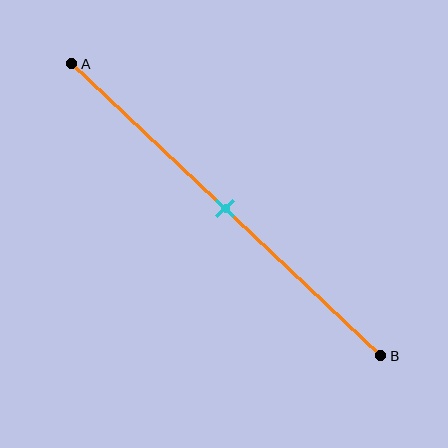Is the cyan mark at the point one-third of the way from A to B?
No, the mark is at about 50% from A, not at the 33% one-third point.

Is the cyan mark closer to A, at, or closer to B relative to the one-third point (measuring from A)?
The cyan mark is closer to point B than the one-third point of segment AB.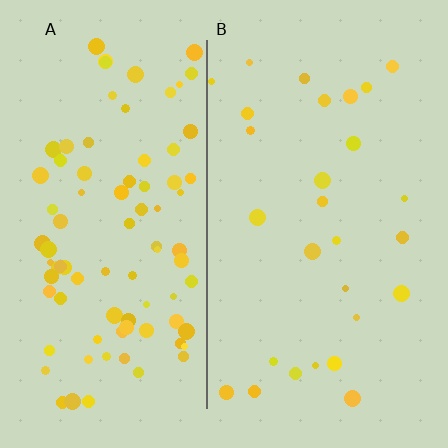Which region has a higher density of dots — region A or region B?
A (the left).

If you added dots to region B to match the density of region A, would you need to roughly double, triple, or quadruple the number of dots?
Approximately triple.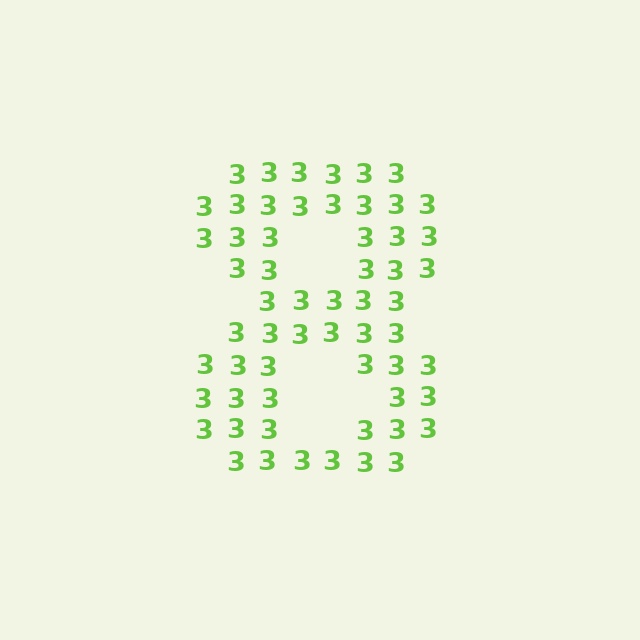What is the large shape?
The large shape is the digit 8.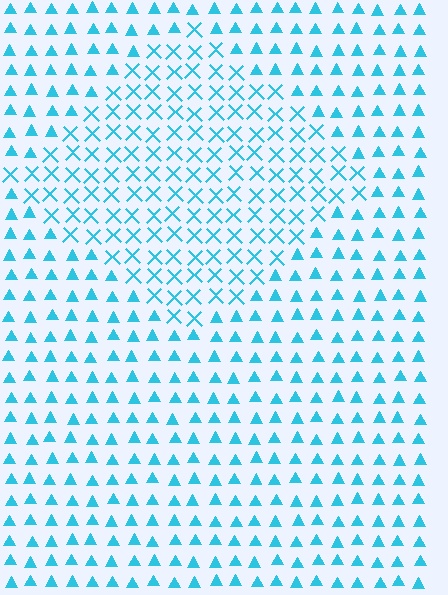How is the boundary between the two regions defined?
The boundary is defined by a change in element shape: X marks inside vs. triangles outside. All elements share the same color and spacing.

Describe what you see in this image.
The image is filled with small cyan elements arranged in a uniform grid. A diamond-shaped region contains X marks, while the surrounding area contains triangles. The boundary is defined purely by the change in element shape.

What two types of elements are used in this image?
The image uses X marks inside the diamond region and triangles outside it.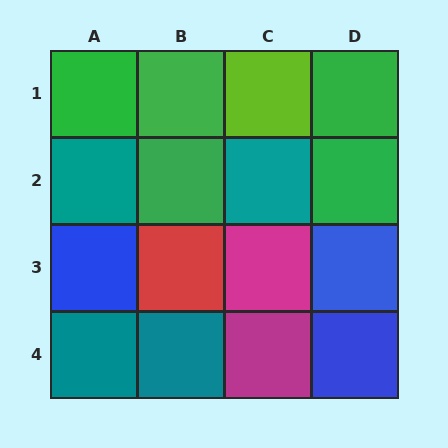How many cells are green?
5 cells are green.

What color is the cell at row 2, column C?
Teal.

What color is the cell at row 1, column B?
Green.